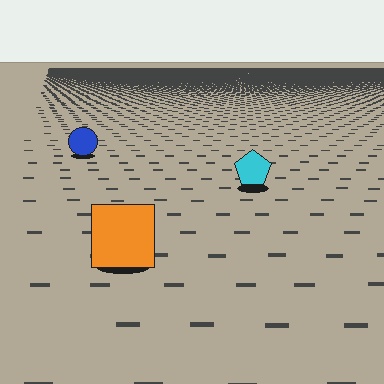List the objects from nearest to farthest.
From nearest to farthest: the orange square, the cyan pentagon, the blue circle.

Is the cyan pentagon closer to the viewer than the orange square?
No. The orange square is closer — you can tell from the texture gradient: the ground texture is coarser near it.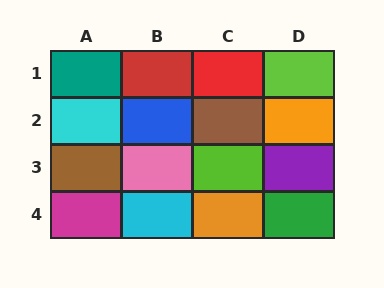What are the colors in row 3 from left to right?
Brown, pink, lime, purple.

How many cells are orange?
2 cells are orange.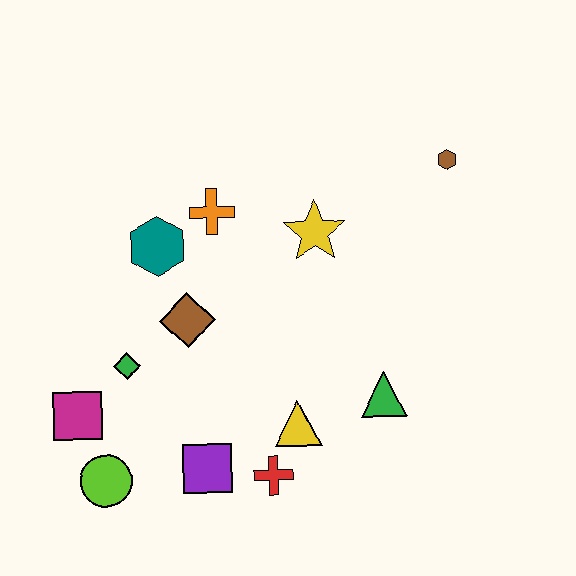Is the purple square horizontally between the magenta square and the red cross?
Yes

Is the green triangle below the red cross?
No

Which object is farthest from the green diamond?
The brown hexagon is farthest from the green diamond.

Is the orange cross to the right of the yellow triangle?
No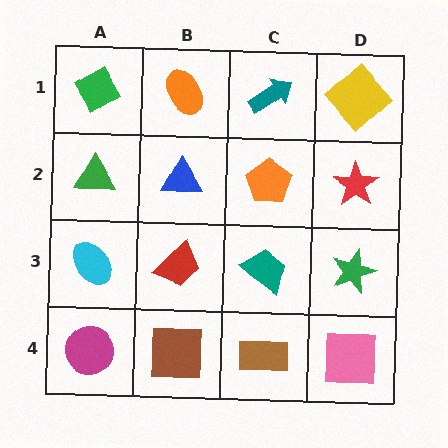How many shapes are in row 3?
4 shapes.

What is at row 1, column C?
A teal arrow.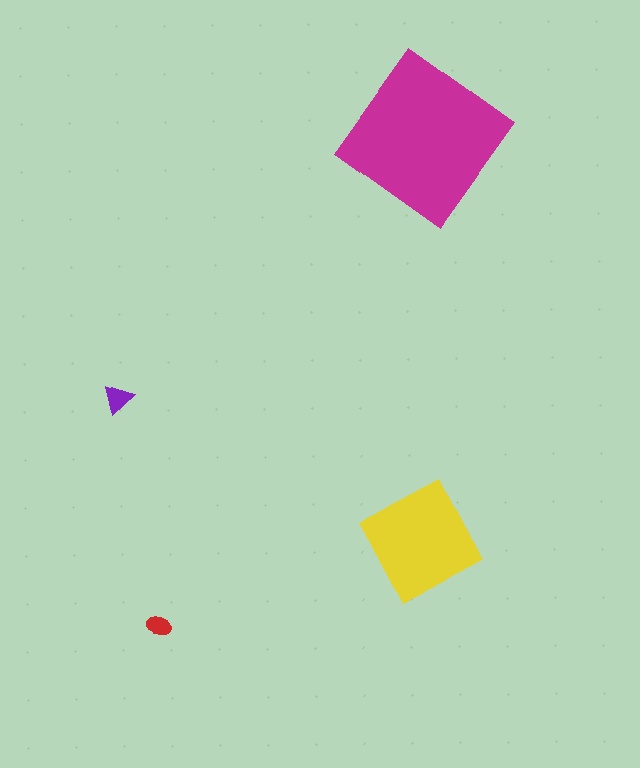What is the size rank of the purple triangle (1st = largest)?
3rd.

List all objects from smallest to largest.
The red ellipse, the purple triangle, the yellow diamond, the magenta diamond.